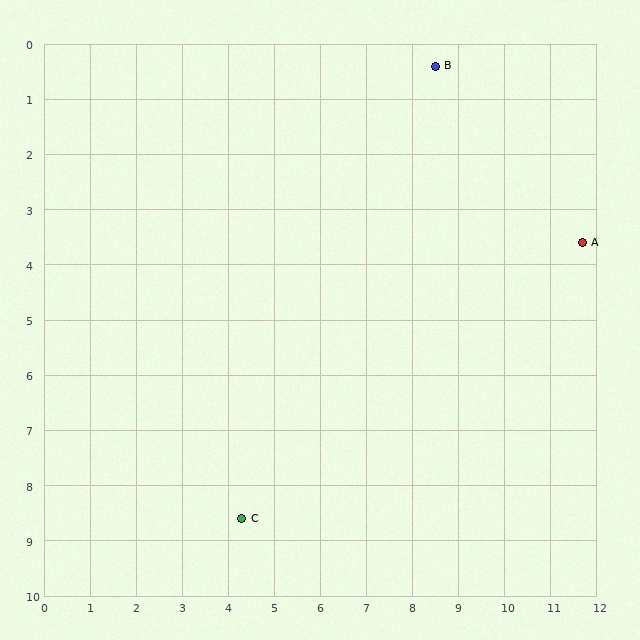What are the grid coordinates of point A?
Point A is at approximately (11.7, 3.6).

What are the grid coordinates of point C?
Point C is at approximately (4.3, 8.6).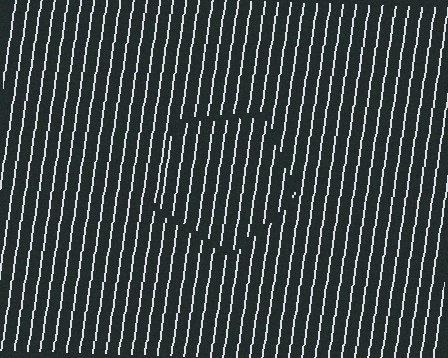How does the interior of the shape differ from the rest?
The interior of the shape contains the same grating, shifted by half a period — the contour is defined by the phase discontinuity where line-ends from the inner and outer gratings abut.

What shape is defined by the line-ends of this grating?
An illusory pentagon. The interior of the shape contains the same grating, shifted by half a period — the contour is defined by the phase discontinuity where line-ends from the inner and outer gratings abut.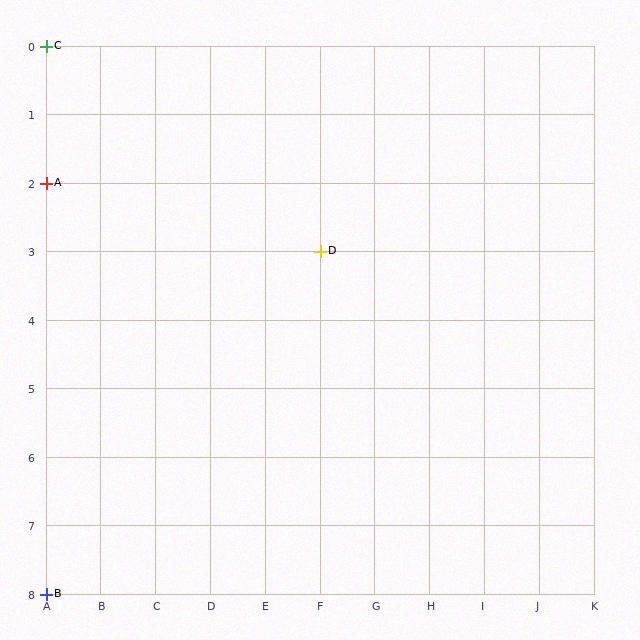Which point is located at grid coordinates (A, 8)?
Point B is at (A, 8).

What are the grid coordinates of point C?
Point C is at grid coordinates (A, 0).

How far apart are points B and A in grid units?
Points B and A are 6 rows apart.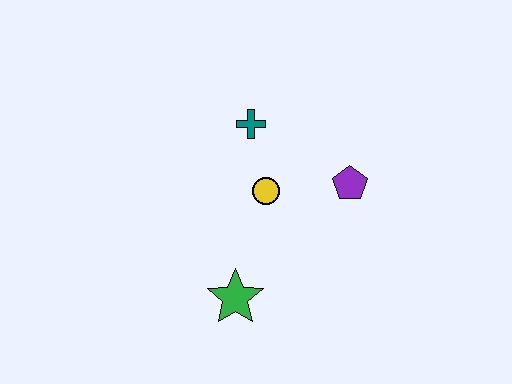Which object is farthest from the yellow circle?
The green star is farthest from the yellow circle.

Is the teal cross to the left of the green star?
No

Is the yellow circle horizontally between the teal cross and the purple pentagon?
Yes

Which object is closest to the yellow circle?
The teal cross is closest to the yellow circle.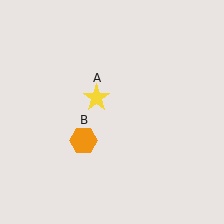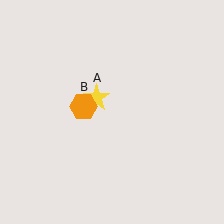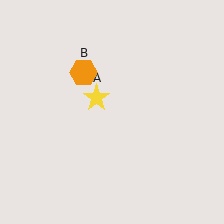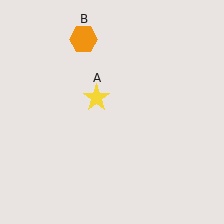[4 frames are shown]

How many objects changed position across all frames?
1 object changed position: orange hexagon (object B).